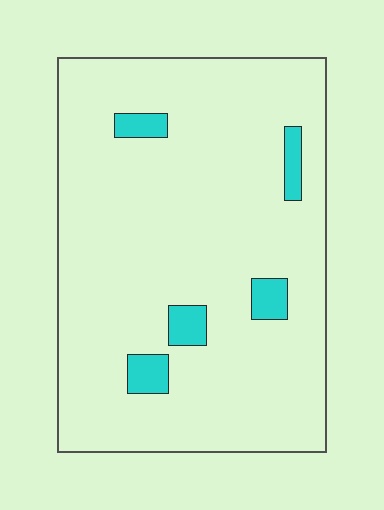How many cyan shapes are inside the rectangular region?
5.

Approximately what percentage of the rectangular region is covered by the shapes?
Approximately 5%.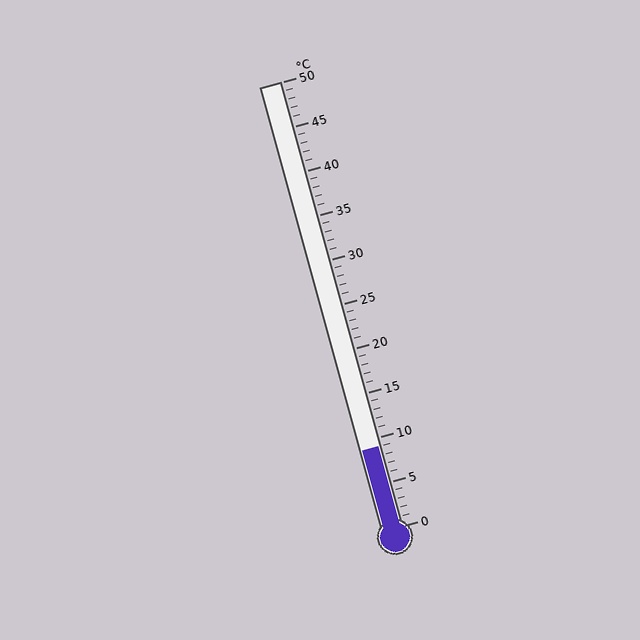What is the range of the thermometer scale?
The thermometer scale ranges from 0°C to 50°C.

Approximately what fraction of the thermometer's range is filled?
The thermometer is filled to approximately 20% of its range.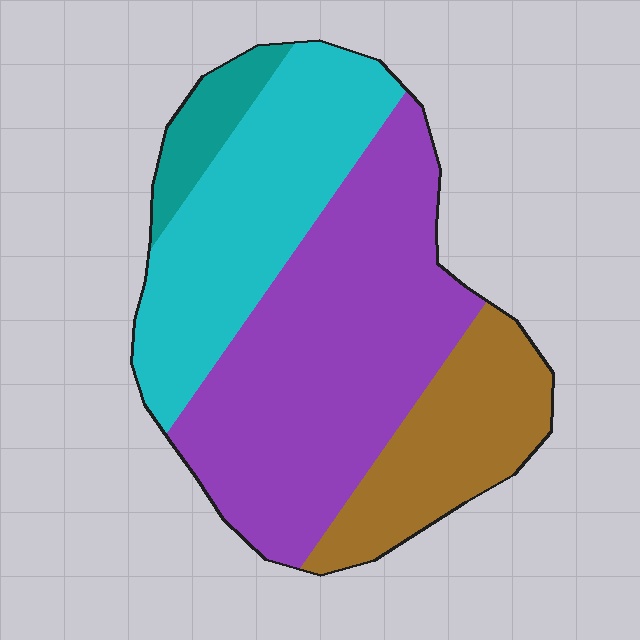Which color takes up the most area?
Purple, at roughly 45%.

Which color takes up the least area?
Teal, at roughly 5%.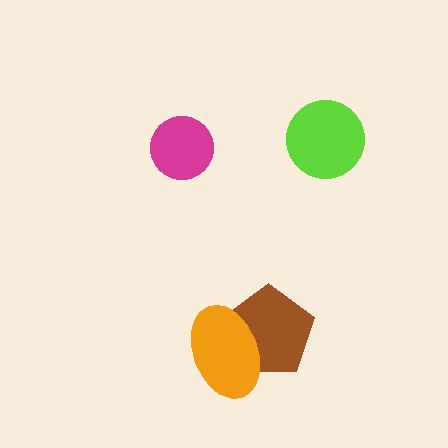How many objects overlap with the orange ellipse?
1 object overlaps with the orange ellipse.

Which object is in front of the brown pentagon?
The orange ellipse is in front of the brown pentagon.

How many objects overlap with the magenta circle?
0 objects overlap with the magenta circle.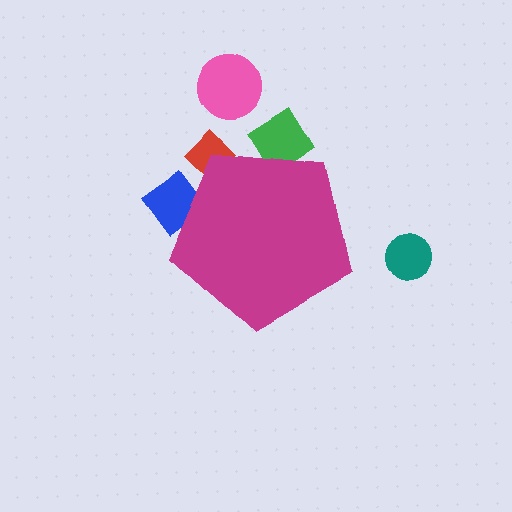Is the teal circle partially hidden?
No, the teal circle is fully visible.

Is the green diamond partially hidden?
Yes, the green diamond is partially hidden behind the magenta pentagon.